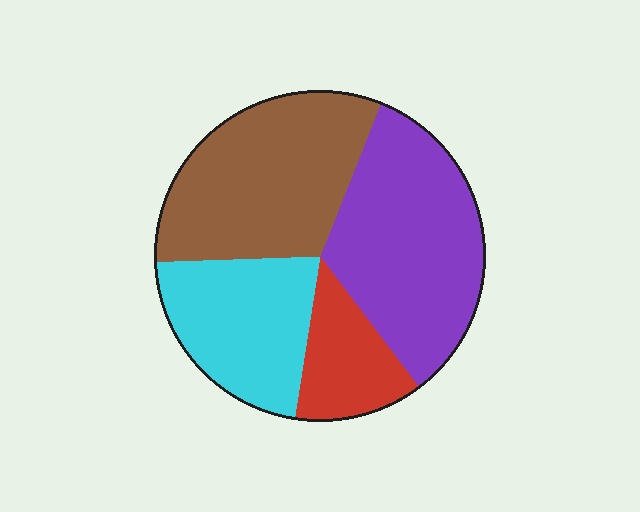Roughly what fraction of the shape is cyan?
Cyan covers 22% of the shape.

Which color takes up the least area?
Red, at roughly 15%.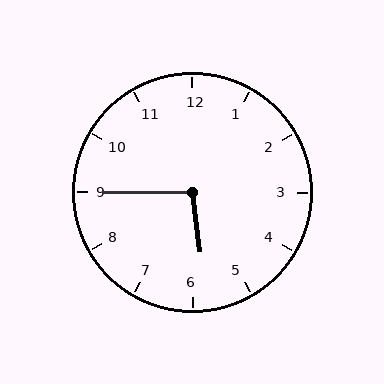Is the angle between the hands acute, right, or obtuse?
It is obtuse.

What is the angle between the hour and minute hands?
Approximately 98 degrees.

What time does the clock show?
5:45.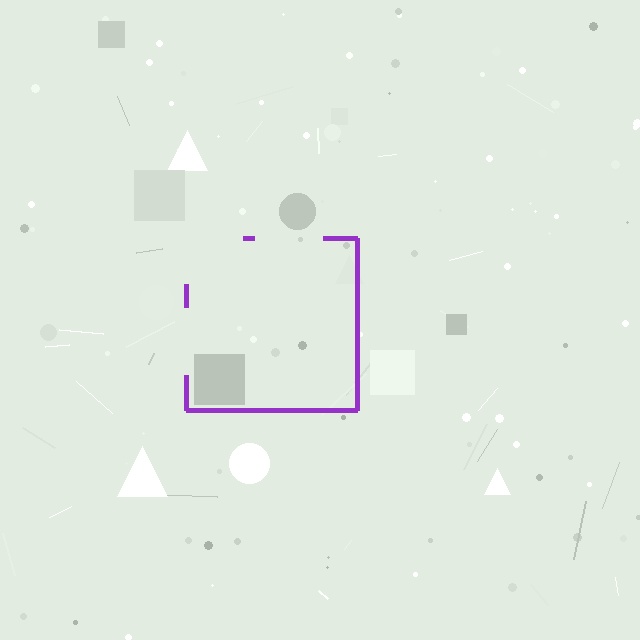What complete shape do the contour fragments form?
The contour fragments form a square.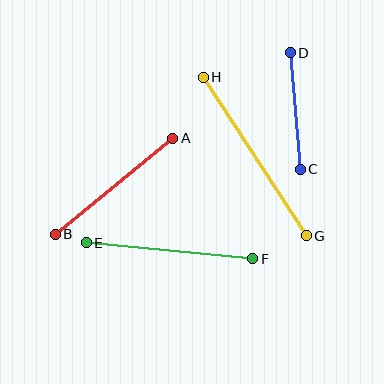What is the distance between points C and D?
The distance is approximately 117 pixels.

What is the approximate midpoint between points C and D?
The midpoint is at approximately (295, 111) pixels.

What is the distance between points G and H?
The distance is approximately 189 pixels.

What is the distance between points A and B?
The distance is approximately 152 pixels.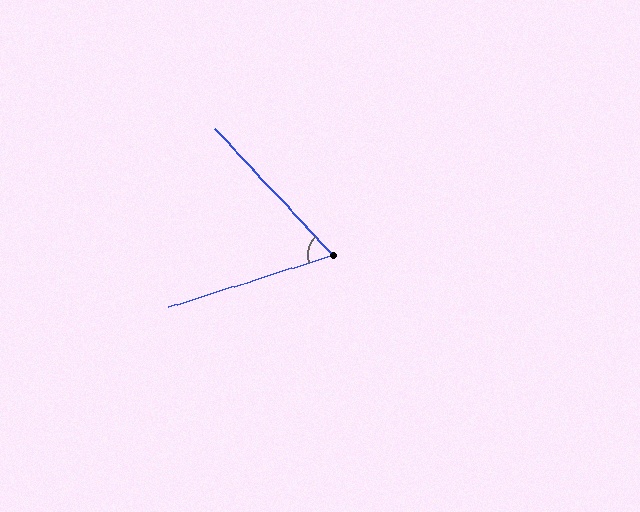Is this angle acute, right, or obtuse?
It is acute.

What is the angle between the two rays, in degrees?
Approximately 64 degrees.